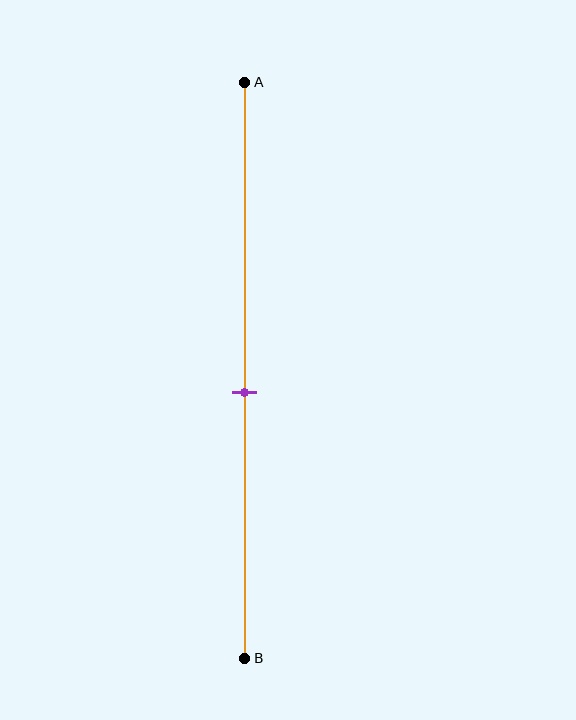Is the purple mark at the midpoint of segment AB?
No, the mark is at about 55% from A, not at the 50% midpoint.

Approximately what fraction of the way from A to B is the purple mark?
The purple mark is approximately 55% of the way from A to B.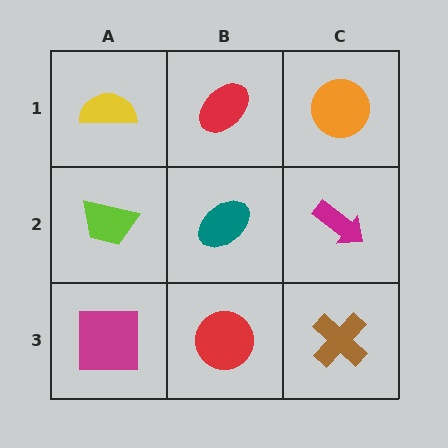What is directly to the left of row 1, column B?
A yellow semicircle.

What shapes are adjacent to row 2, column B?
A red ellipse (row 1, column B), a red circle (row 3, column B), a lime trapezoid (row 2, column A), a magenta arrow (row 2, column C).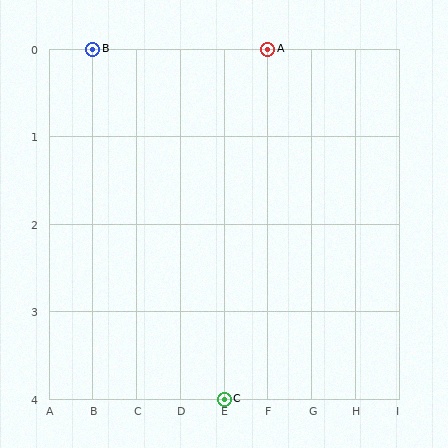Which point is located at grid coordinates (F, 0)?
Point A is at (F, 0).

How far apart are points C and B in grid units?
Points C and B are 3 columns and 4 rows apart (about 5.0 grid units diagonally).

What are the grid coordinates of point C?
Point C is at grid coordinates (E, 4).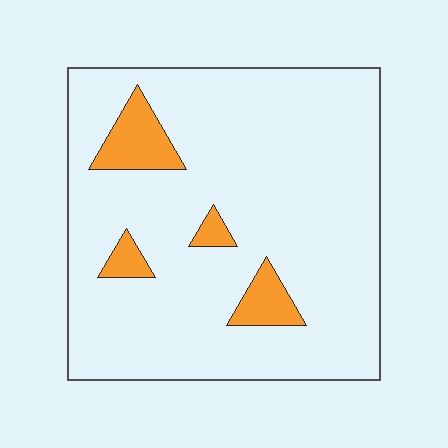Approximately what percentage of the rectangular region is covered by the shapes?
Approximately 10%.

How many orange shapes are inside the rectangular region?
4.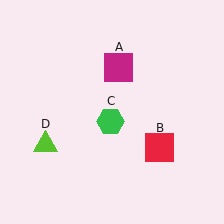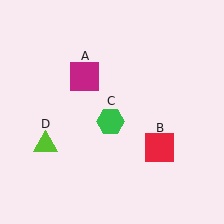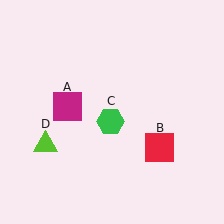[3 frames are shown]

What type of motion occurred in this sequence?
The magenta square (object A) rotated counterclockwise around the center of the scene.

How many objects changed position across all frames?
1 object changed position: magenta square (object A).